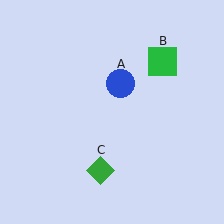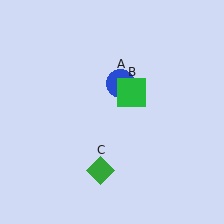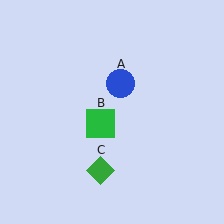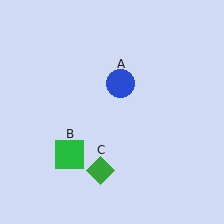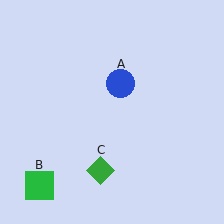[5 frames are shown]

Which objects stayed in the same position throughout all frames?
Blue circle (object A) and green diamond (object C) remained stationary.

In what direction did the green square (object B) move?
The green square (object B) moved down and to the left.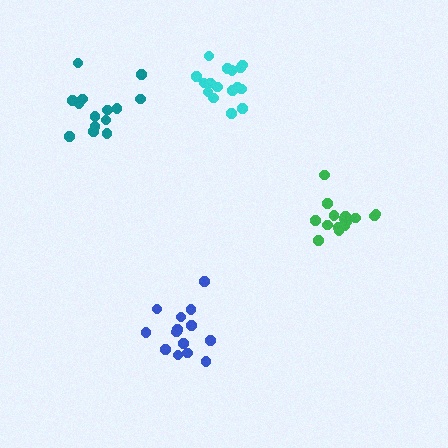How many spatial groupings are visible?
There are 4 spatial groupings.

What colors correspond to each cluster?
The clusters are colored: blue, cyan, teal, green.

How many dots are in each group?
Group 1: 14 dots, Group 2: 16 dots, Group 3: 14 dots, Group 4: 15 dots (59 total).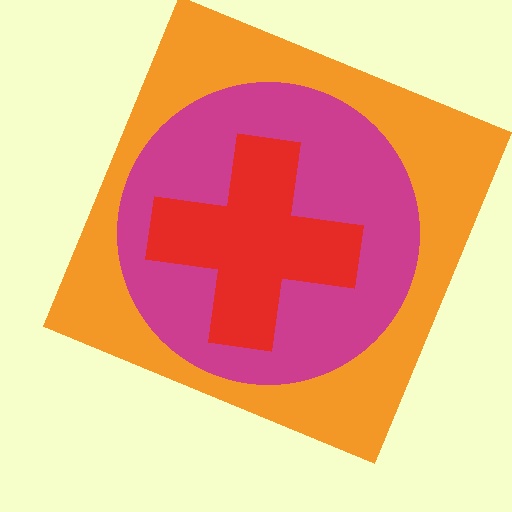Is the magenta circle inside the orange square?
Yes.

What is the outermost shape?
The orange square.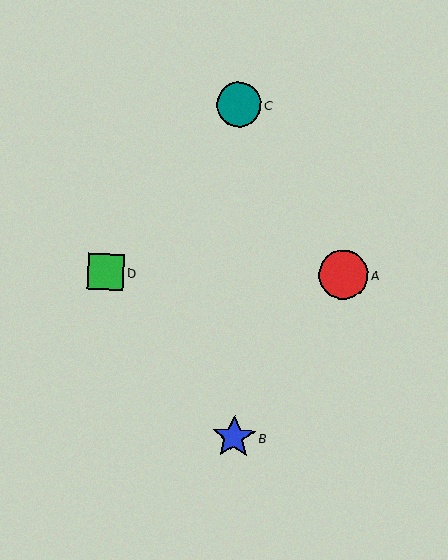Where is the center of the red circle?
The center of the red circle is at (344, 274).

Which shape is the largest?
The red circle (labeled A) is the largest.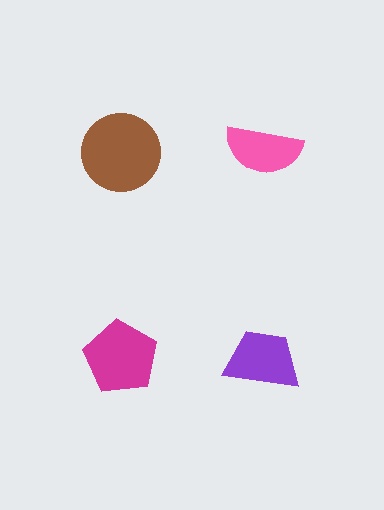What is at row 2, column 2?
A purple trapezoid.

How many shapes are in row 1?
2 shapes.